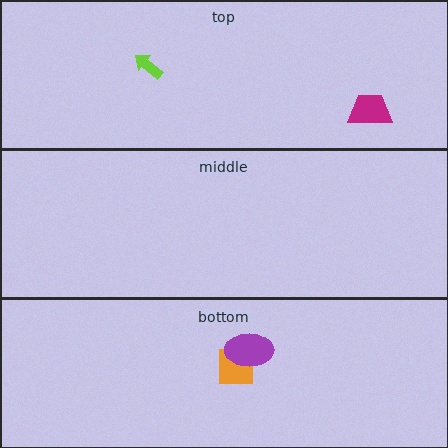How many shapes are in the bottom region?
2.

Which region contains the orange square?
The bottom region.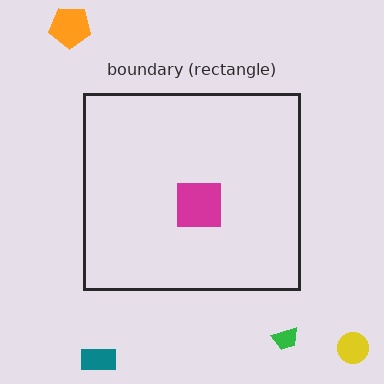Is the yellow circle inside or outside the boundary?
Outside.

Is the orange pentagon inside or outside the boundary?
Outside.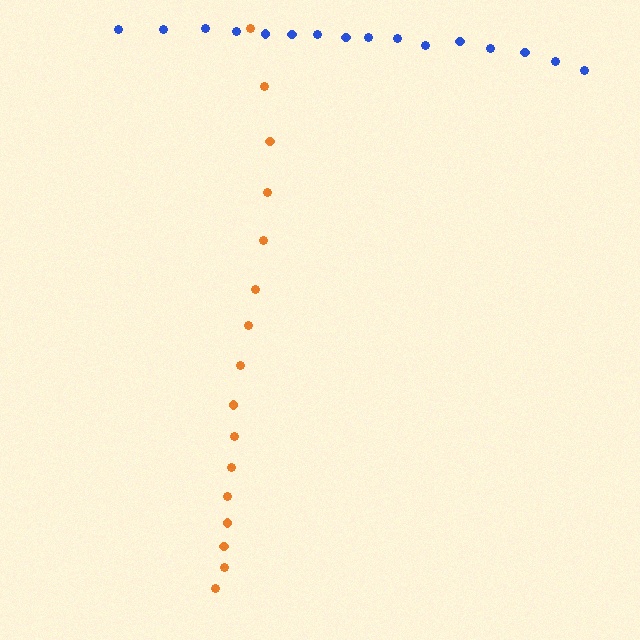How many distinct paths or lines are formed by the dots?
There are 2 distinct paths.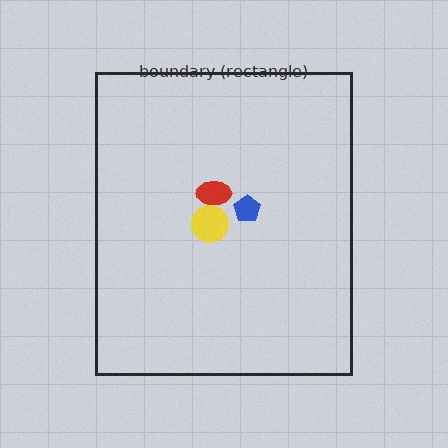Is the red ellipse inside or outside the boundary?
Inside.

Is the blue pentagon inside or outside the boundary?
Inside.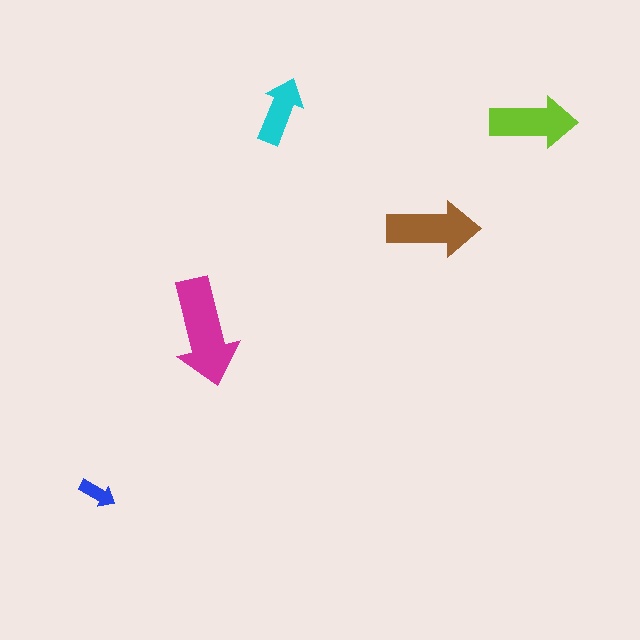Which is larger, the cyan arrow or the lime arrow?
The lime one.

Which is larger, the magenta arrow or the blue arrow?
The magenta one.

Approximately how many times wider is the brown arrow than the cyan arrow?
About 1.5 times wider.